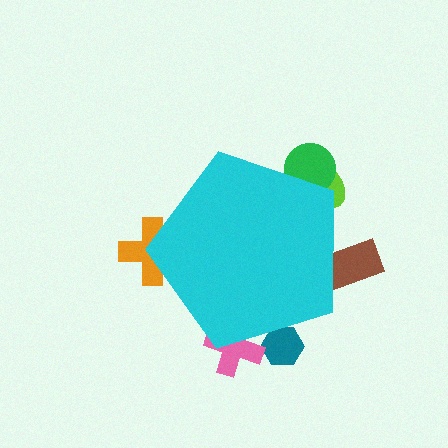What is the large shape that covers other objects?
A cyan pentagon.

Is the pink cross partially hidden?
Yes, the pink cross is partially hidden behind the cyan pentagon.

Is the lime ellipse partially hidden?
Yes, the lime ellipse is partially hidden behind the cyan pentagon.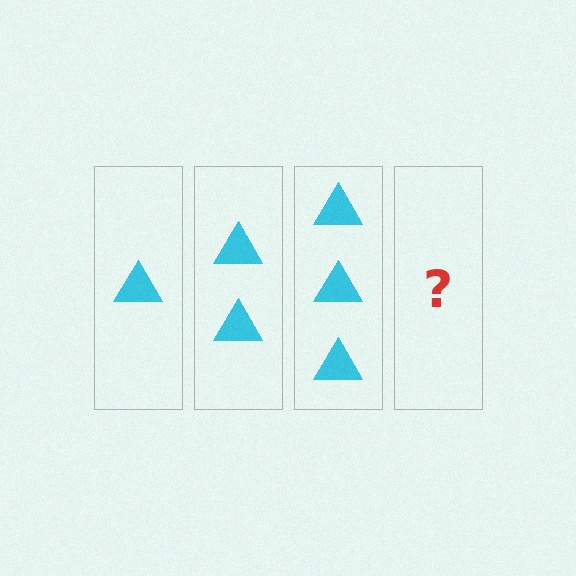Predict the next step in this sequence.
The next step is 4 triangles.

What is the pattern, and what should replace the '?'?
The pattern is that each step adds one more triangle. The '?' should be 4 triangles.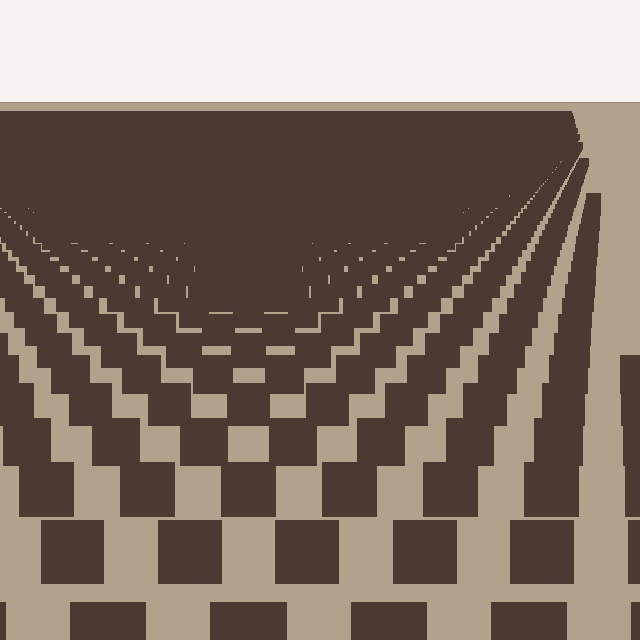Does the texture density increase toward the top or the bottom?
Density increases toward the top.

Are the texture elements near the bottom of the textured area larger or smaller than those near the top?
Larger. Near the bottom, elements are closer to the viewer and appear at a bigger on-screen size.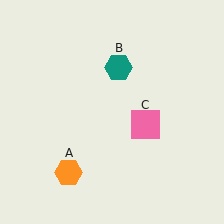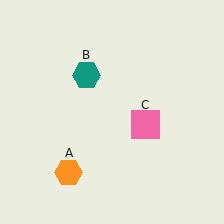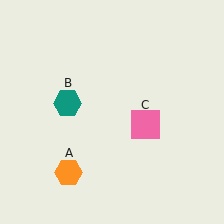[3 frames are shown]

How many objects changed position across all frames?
1 object changed position: teal hexagon (object B).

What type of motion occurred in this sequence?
The teal hexagon (object B) rotated counterclockwise around the center of the scene.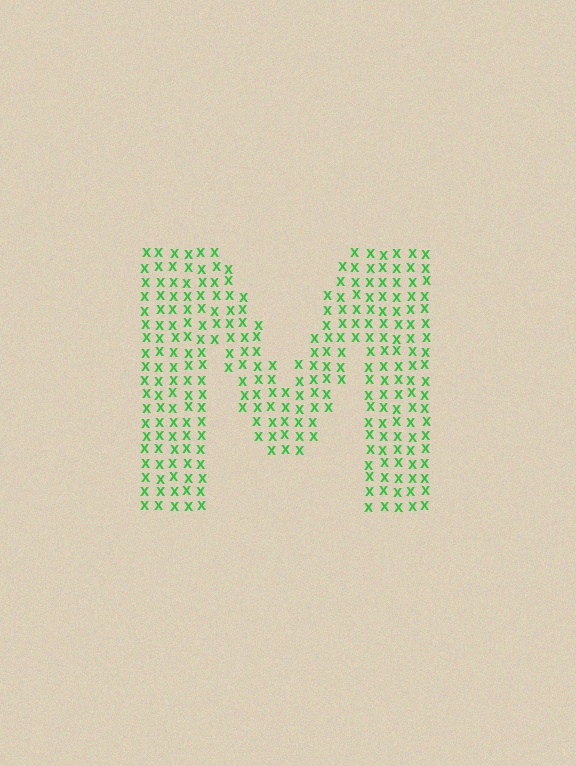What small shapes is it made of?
It is made of small letter X's.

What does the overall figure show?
The overall figure shows the letter M.